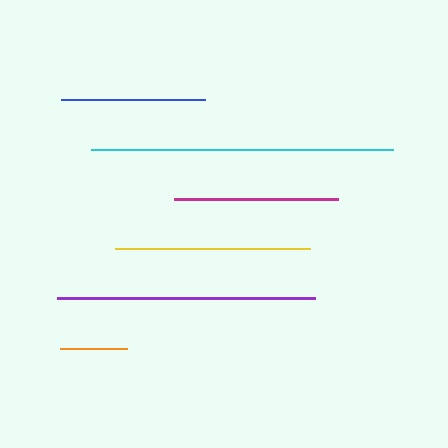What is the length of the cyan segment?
The cyan segment is approximately 303 pixels long.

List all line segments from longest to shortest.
From longest to shortest: cyan, purple, yellow, magenta, blue, orange.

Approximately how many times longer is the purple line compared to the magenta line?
The purple line is approximately 1.6 times the length of the magenta line.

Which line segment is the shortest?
The orange line is the shortest at approximately 66 pixels.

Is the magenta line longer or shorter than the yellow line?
The yellow line is longer than the magenta line.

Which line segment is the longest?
The cyan line is the longest at approximately 303 pixels.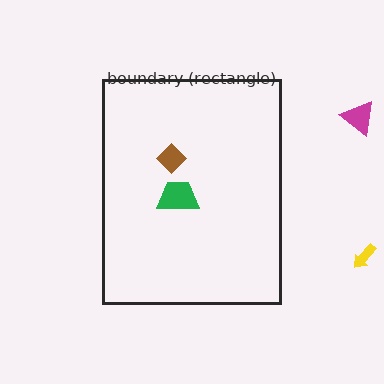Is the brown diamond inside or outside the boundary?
Inside.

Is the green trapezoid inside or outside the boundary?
Inside.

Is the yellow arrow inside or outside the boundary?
Outside.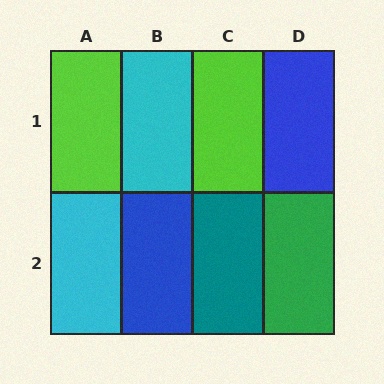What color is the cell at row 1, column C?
Lime.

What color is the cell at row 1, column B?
Cyan.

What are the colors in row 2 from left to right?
Cyan, blue, teal, green.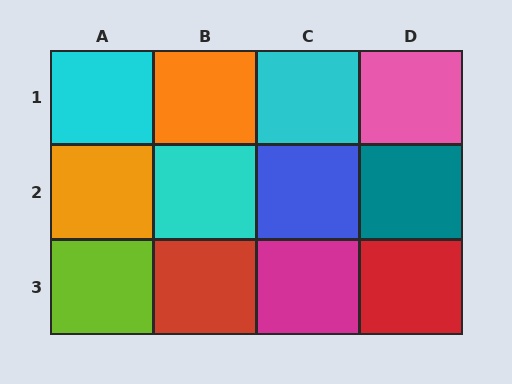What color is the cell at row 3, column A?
Lime.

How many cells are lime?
1 cell is lime.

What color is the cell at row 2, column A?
Orange.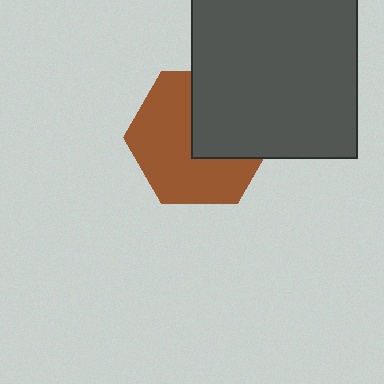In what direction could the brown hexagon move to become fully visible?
The brown hexagon could move toward the lower-left. That would shift it out from behind the dark gray square entirely.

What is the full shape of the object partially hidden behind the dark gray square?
The partially hidden object is a brown hexagon.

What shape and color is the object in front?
The object in front is a dark gray square.